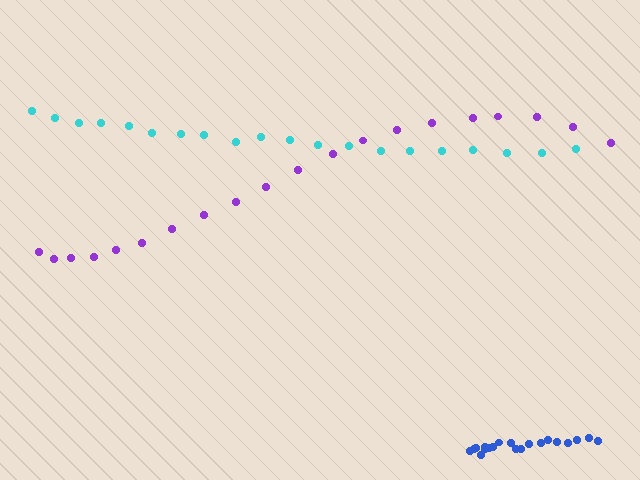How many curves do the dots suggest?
There are 3 distinct paths.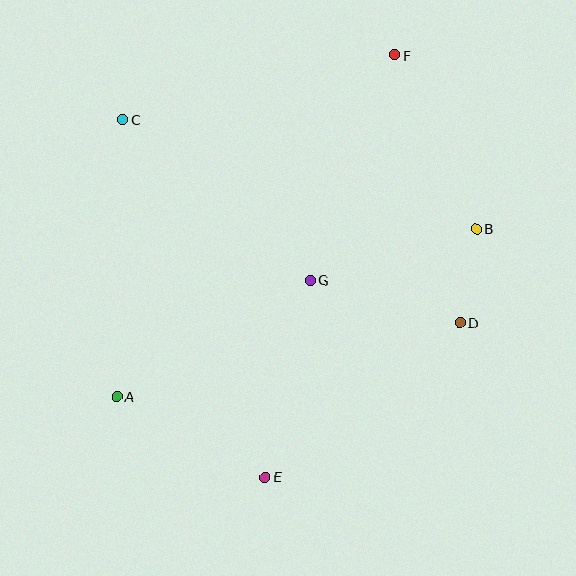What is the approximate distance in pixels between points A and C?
The distance between A and C is approximately 277 pixels.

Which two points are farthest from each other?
Points E and F are farthest from each other.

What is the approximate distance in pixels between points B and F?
The distance between B and F is approximately 192 pixels.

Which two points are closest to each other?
Points B and D are closest to each other.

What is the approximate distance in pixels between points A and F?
The distance between A and F is approximately 440 pixels.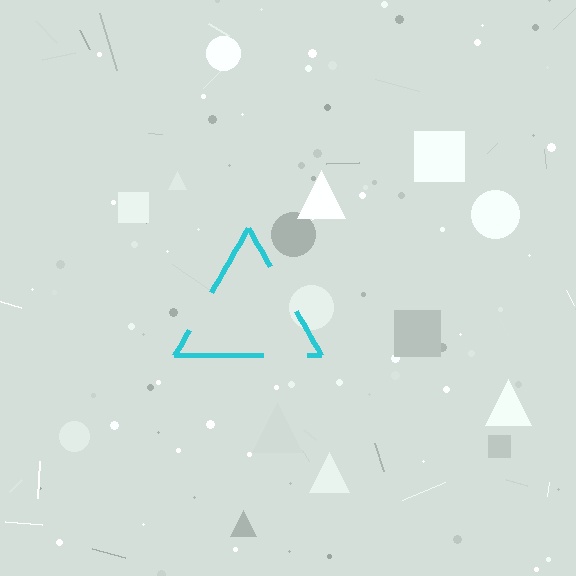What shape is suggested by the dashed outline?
The dashed outline suggests a triangle.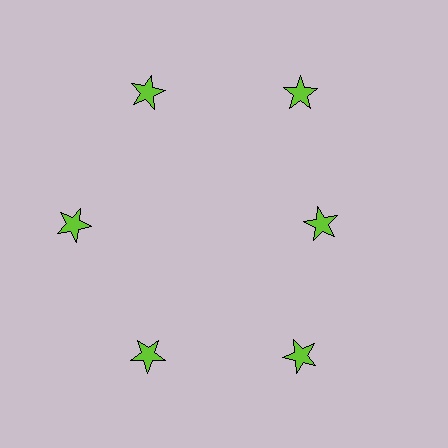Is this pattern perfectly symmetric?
No. The 6 lime stars are arranged in a ring, but one element near the 3 o'clock position is pulled inward toward the center, breaking the 6-fold rotational symmetry.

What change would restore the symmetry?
The symmetry would be restored by moving it outward, back onto the ring so that all 6 stars sit at equal angles and equal distance from the center.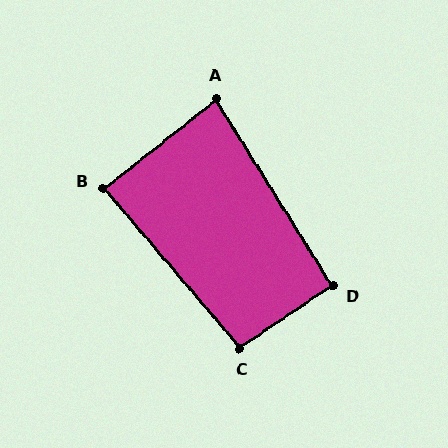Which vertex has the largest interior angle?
C, at approximately 97 degrees.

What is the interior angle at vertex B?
Approximately 88 degrees (approximately right).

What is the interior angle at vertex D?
Approximately 92 degrees (approximately right).